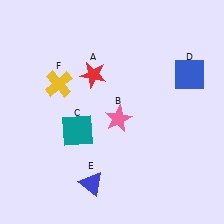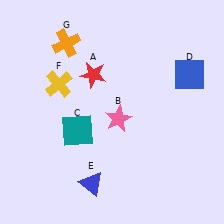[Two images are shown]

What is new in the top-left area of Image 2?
An orange cross (G) was added in the top-left area of Image 2.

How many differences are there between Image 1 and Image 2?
There is 1 difference between the two images.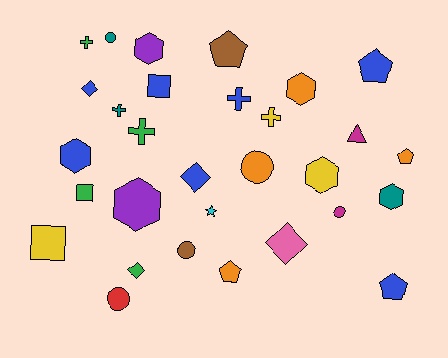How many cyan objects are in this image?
There is 1 cyan object.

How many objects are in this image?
There are 30 objects.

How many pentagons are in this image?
There are 5 pentagons.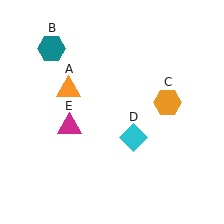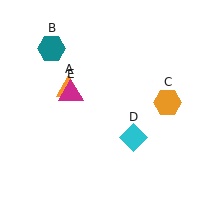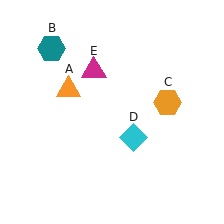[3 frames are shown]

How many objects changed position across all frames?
1 object changed position: magenta triangle (object E).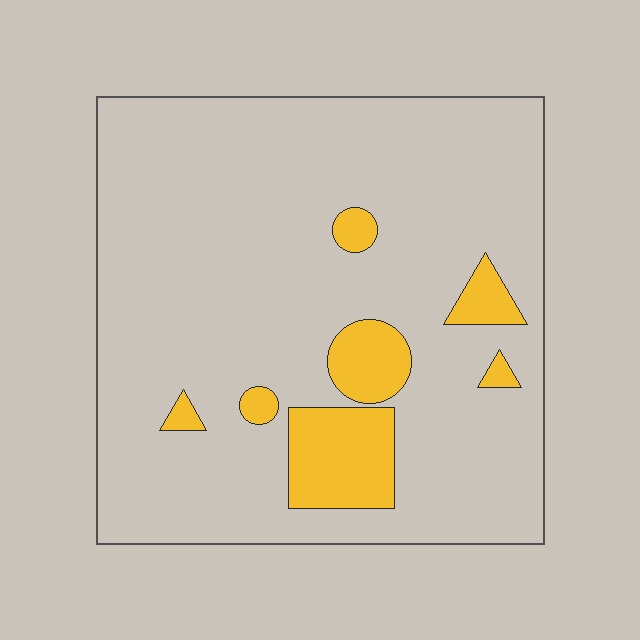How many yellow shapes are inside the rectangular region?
7.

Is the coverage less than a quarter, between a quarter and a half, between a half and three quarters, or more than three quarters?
Less than a quarter.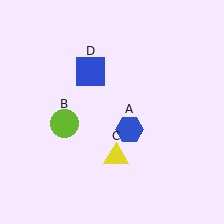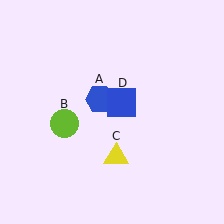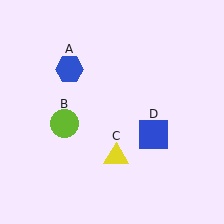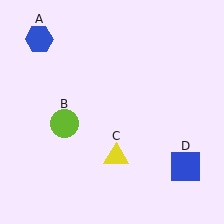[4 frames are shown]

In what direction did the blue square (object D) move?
The blue square (object D) moved down and to the right.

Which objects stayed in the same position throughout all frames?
Lime circle (object B) and yellow triangle (object C) remained stationary.